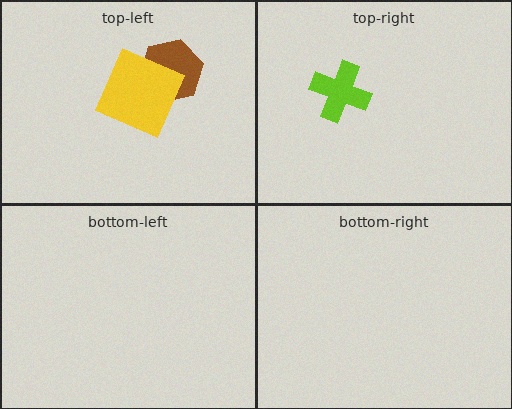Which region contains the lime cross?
The top-right region.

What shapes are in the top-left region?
The brown hexagon, the yellow square.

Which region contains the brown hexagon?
The top-left region.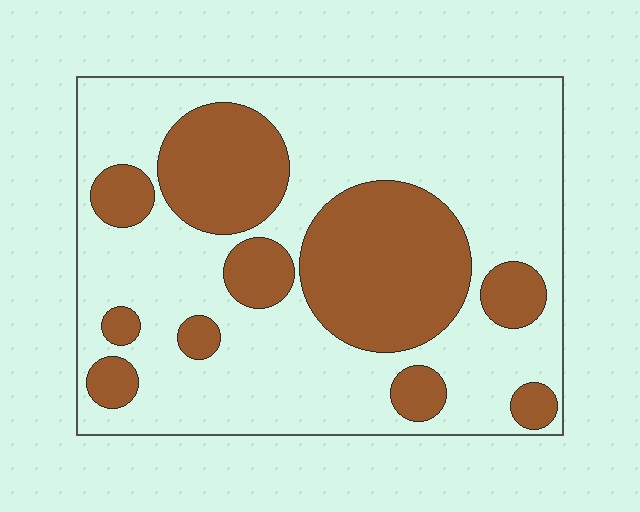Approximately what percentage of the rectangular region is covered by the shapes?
Approximately 35%.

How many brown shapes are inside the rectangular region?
10.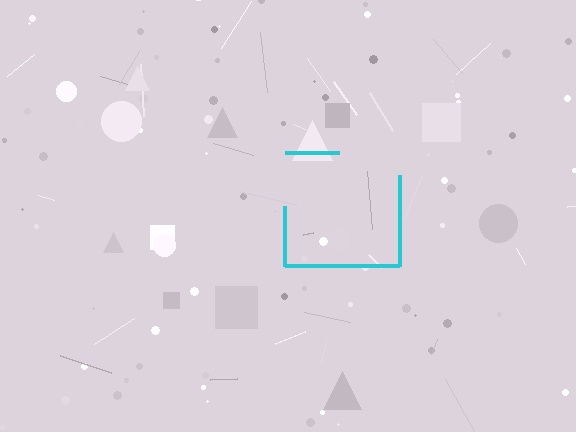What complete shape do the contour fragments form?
The contour fragments form a square.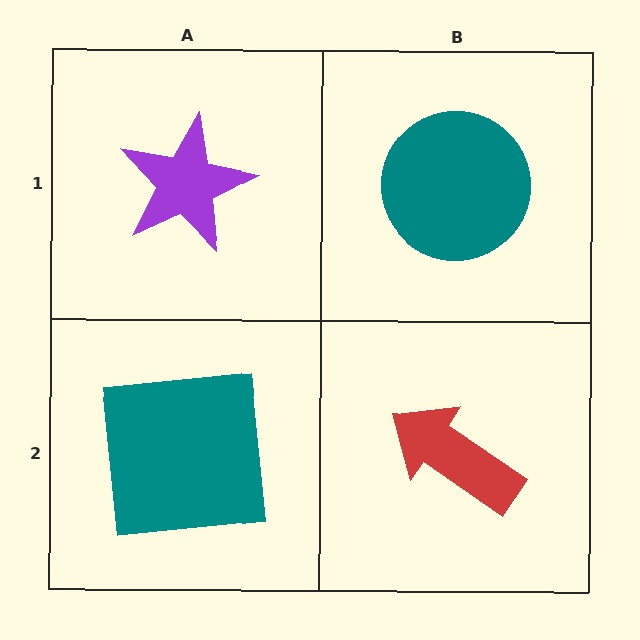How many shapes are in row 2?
2 shapes.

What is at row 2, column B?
A red arrow.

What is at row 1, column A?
A purple star.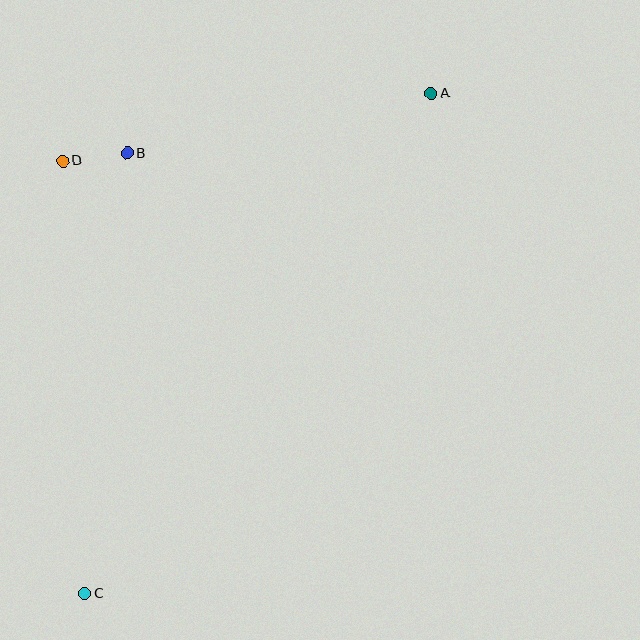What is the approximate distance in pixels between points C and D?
The distance between C and D is approximately 433 pixels.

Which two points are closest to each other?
Points B and D are closest to each other.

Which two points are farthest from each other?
Points A and C are farthest from each other.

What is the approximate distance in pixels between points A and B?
The distance between A and B is approximately 310 pixels.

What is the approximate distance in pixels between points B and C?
The distance between B and C is approximately 442 pixels.